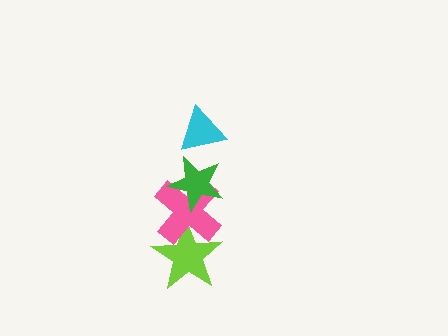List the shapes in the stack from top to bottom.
From top to bottom: the cyan triangle, the green star, the pink cross, the lime star.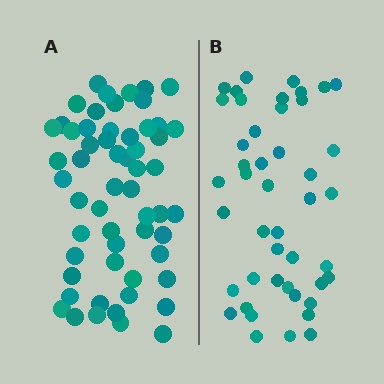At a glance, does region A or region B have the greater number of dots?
Region A (the left region) has more dots.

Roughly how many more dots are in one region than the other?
Region A has roughly 12 or so more dots than region B.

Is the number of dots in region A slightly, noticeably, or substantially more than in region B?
Region A has noticeably more, but not dramatically so. The ratio is roughly 1.3 to 1.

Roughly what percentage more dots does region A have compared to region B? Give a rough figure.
About 25% more.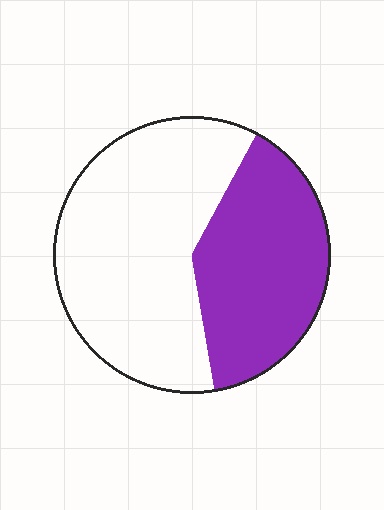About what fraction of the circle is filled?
About two fifths (2/5).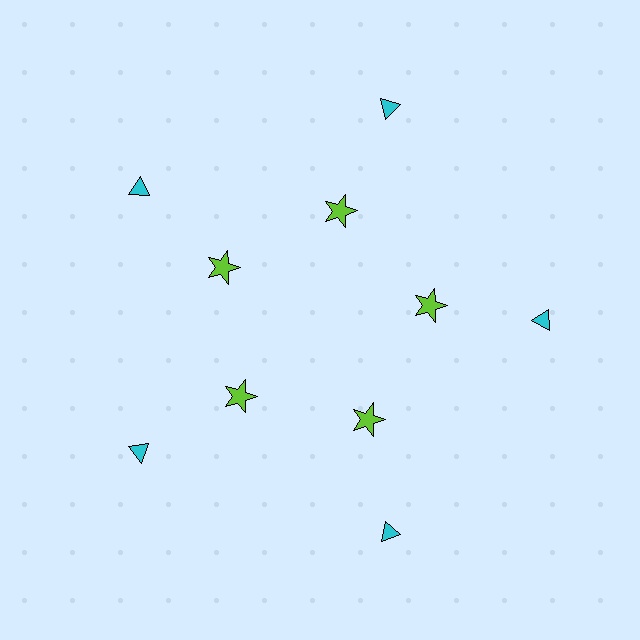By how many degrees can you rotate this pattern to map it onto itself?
The pattern maps onto itself every 72 degrees of rotation.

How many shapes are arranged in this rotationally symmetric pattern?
There are 10 shapes, arranged in 5 groups of 2.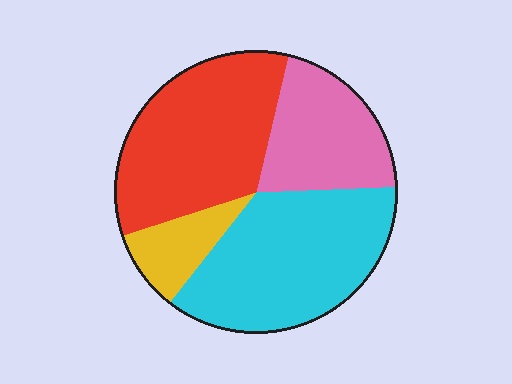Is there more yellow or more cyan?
Cyan.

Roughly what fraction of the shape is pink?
Pink covers 21% of the shape.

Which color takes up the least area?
Yellow, at roughly 10%.